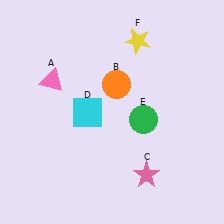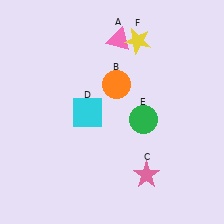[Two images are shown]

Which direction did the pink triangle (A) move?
The pink triangle (A) moved right.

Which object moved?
The pink triangle (A) moved right.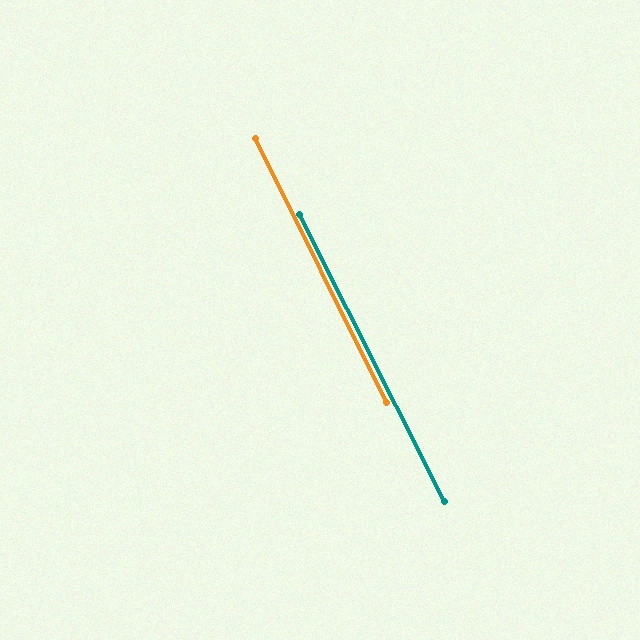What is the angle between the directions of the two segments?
Approximately 0 degrees.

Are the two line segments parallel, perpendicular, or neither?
Parallel — their directions differ by only 0.2°.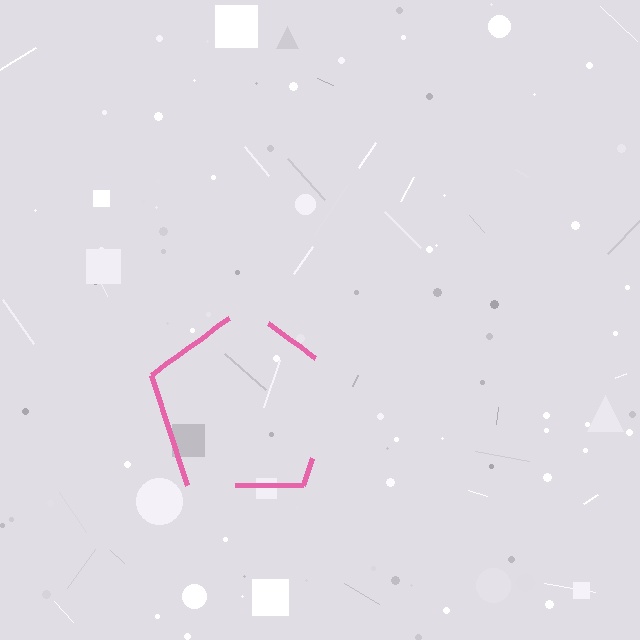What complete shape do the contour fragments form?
The contour fragments form a pentagon.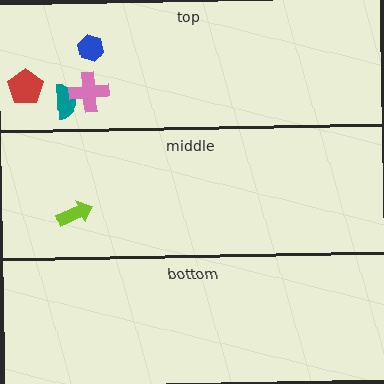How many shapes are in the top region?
4.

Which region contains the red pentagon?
The top region.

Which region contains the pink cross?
The top region.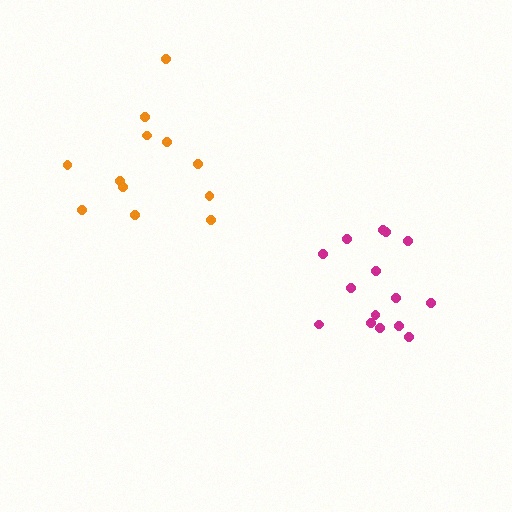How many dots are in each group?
Group 1: 12 dots, Group 2: 15 dots (27 total).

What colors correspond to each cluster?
The clusters are colored: orange, magenta.